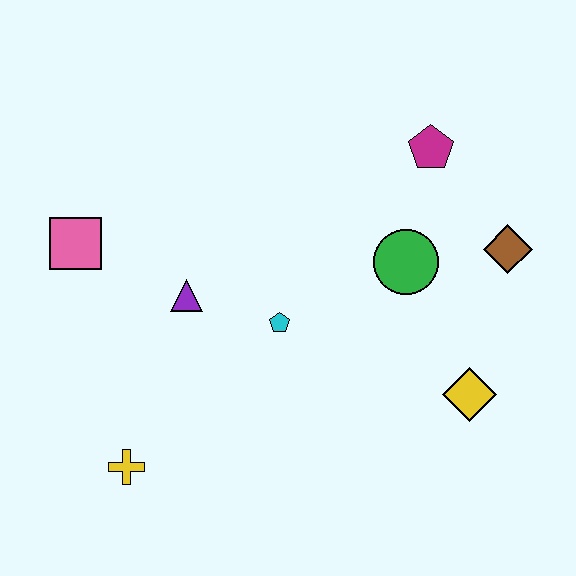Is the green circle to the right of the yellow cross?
Yes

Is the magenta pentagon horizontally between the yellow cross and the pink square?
No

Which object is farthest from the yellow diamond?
The pink square is farthest from the yellow diamond.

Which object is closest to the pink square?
The purple triangle is closest to the pink square.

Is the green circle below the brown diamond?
Yes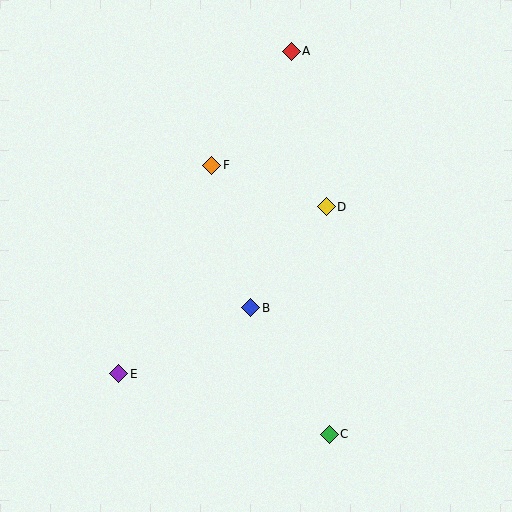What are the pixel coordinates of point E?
Point E is at (119, 374).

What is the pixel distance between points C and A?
The distance between C and A is 385 pixels.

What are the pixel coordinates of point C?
Point C is at (329, 434).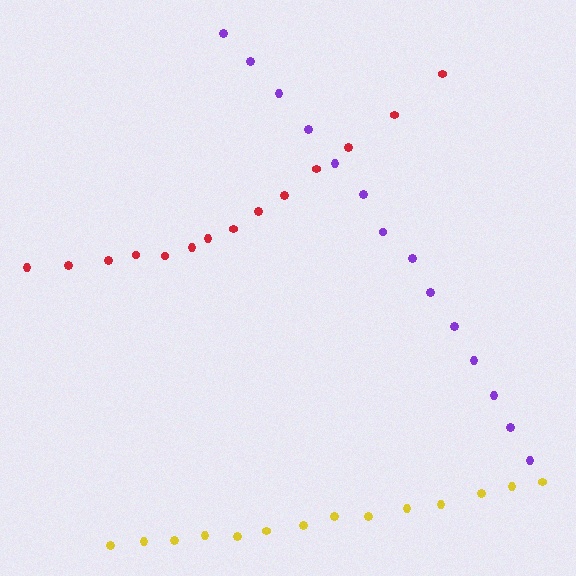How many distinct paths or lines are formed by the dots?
There are 3 distinct paths.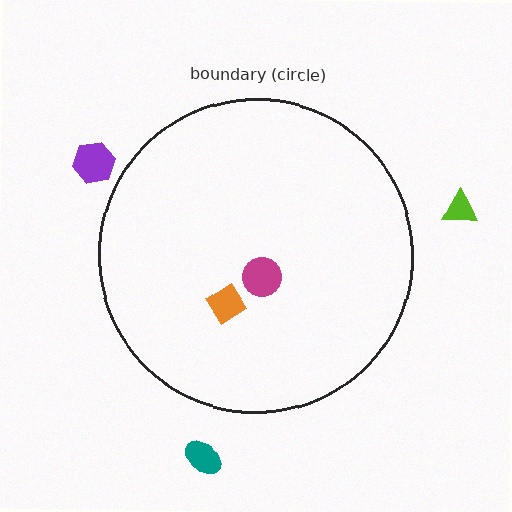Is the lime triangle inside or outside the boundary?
Outside.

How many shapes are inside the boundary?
2 inside, 3 outside.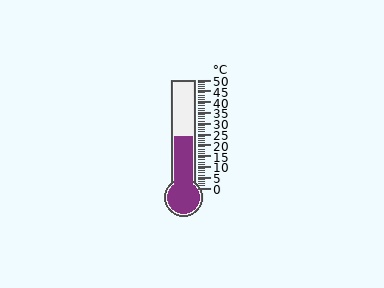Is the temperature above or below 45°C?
The temperature is below 45°C.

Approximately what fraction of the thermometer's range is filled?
The thermometer is filled to approximately 50% of its range.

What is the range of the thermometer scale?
The thermometer scale ranges from 0°C to 50°C.